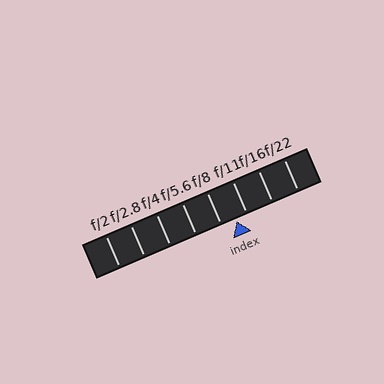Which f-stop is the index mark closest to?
The index mark is closest to f/11.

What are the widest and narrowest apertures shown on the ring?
The widest aperture shown is f/2 and the narrowest is f/22.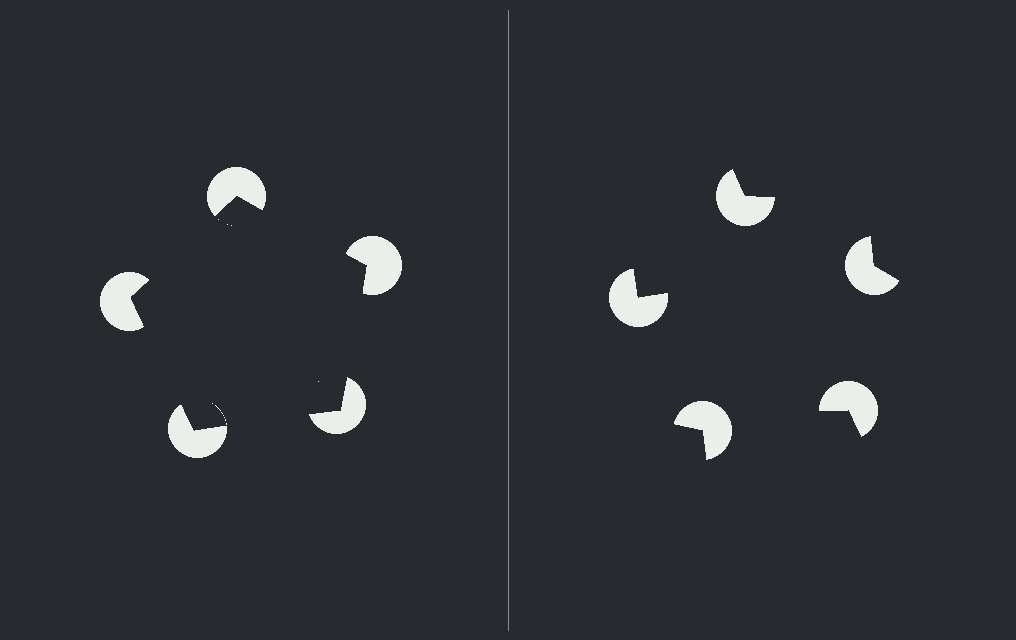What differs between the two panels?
The pac-man discs are positioned identically on both sides; only the wedge orientations differ. On the left they align to a pentagon; on the right they are misaligned.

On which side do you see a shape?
An illusory pentagon appears on the left side. On the right side the wedge cuts are rotated, so no coherent shape forms.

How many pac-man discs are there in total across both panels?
10 — 5 on each side.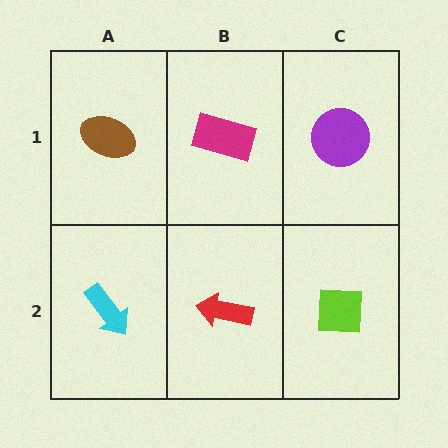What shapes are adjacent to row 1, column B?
A red arrow (row 2, column B), a brown ellipse (row 1, column A), a purple circle (row 1, column C).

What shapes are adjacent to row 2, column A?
A brown ellipse (row 1, column A), a red arrow (row 2, column B).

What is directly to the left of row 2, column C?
A red arrow.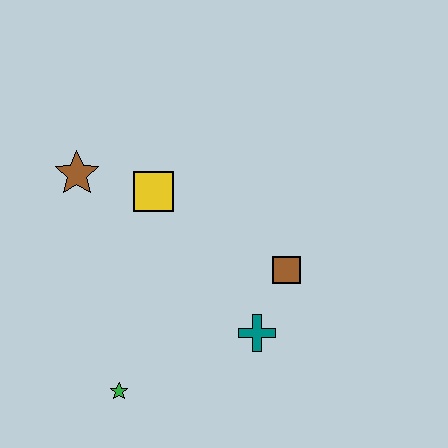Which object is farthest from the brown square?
The brown star is farthest from the brown square.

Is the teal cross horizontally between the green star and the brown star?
No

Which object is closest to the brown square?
The teal cross is closest to the brown square.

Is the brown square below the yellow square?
Yes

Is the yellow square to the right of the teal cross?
No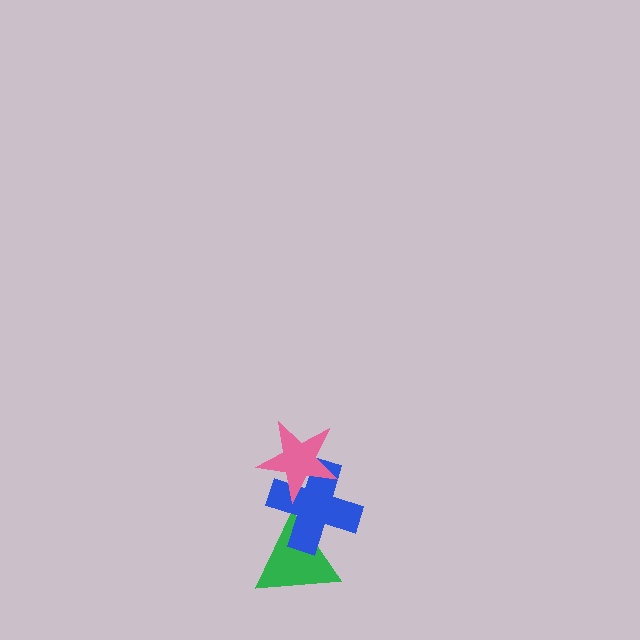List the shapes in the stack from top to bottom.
From top to bottom: the pink star, the blue cross, the green triangle.